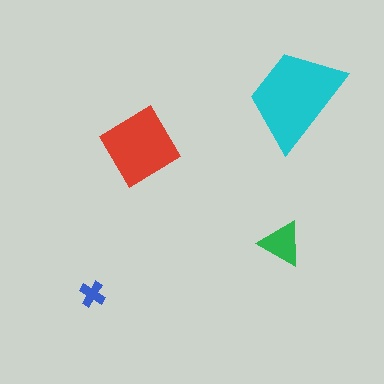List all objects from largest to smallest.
The cyan trapezoid, the red diamond, the green triangle, the blue cross.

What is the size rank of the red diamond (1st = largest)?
2nd.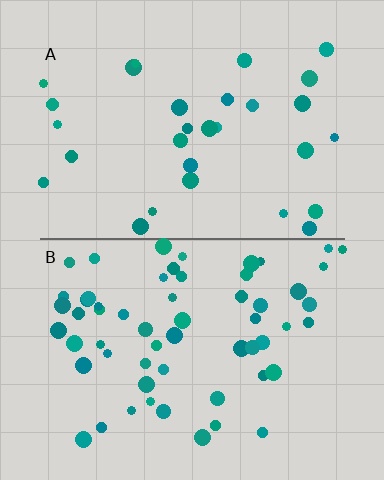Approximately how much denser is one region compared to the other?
Approximately 2.0× — region B over region A.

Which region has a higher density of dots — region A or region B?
B (the bottom).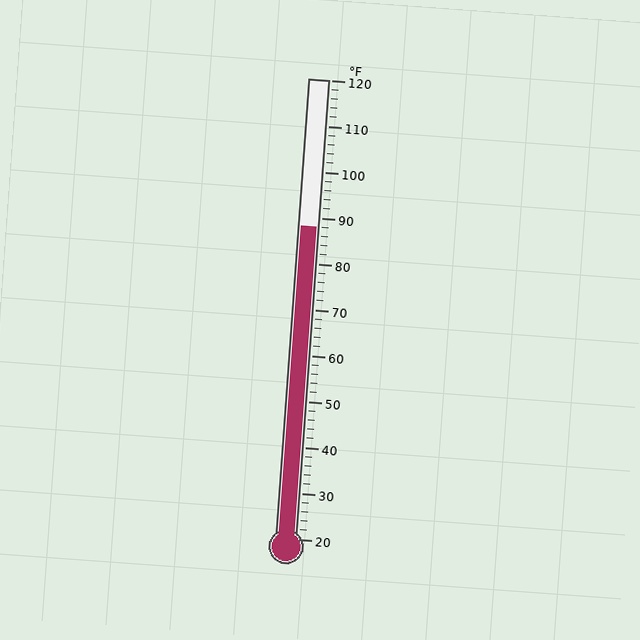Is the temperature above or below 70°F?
The temperature is above 70°F.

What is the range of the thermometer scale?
The thermometer scale ranges from 20°F to 120°F.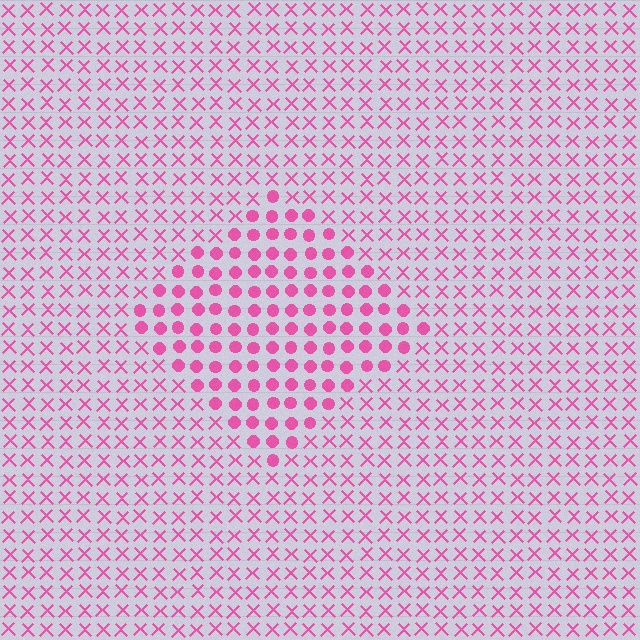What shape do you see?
I see a diamond.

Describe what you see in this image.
The image is filled with small pink elements arranged in a uniform grid. A diamond-shaped region contains circles, while the surrounding area contains X marks. The boundary is defined purely by the change in element shape.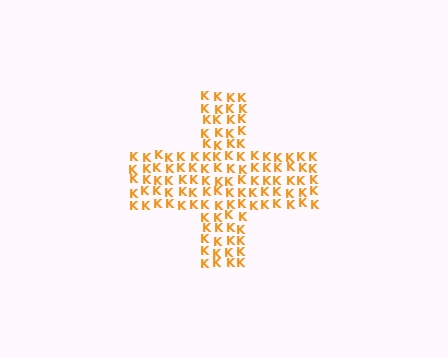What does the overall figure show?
The overall figure shows a cross.